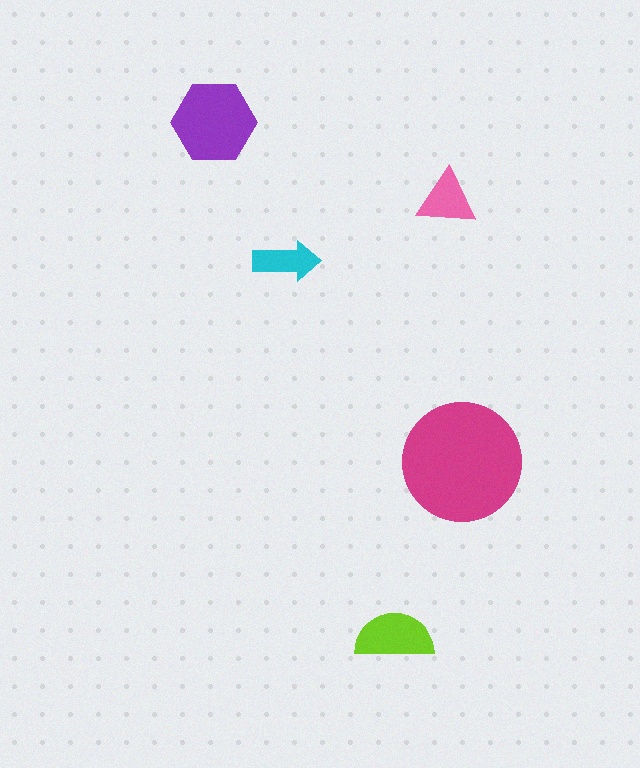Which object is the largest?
The magenta circle.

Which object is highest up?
The purple hexagon is topmost.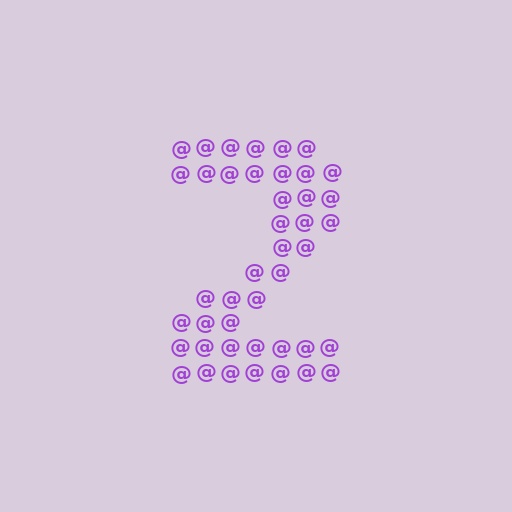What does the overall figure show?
The overall figure shows the digit 2.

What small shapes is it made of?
It is made of small at signs.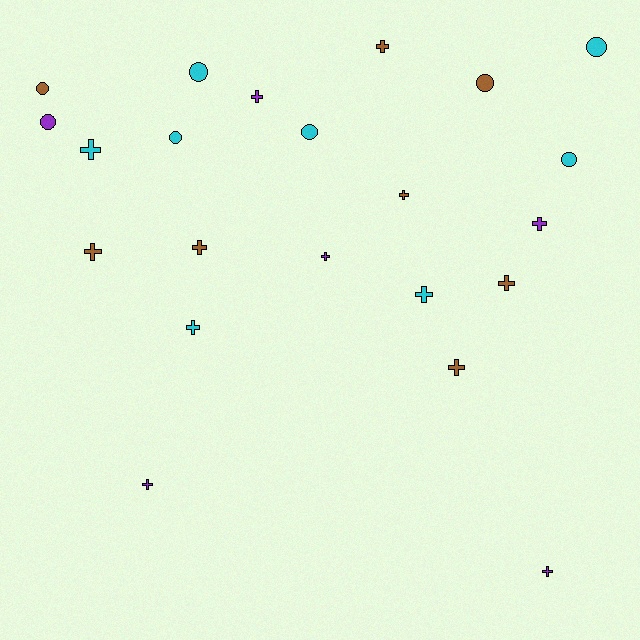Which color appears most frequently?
Cyan, with 8 objects.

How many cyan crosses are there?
There are 3 cyan crosses.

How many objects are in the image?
There are 22 objects.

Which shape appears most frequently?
Cross, with 14 objects.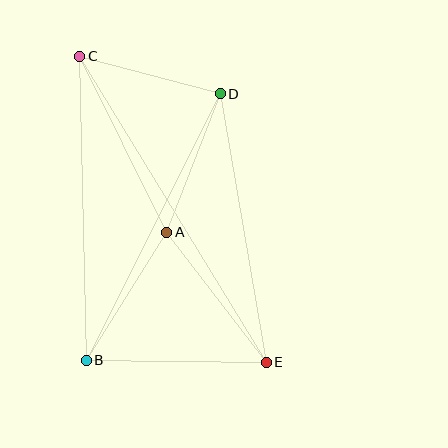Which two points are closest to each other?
Points C and D are closest to each other.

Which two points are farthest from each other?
Points C and E are farthest from each other.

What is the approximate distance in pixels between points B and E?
The distance between B and E is approximately 180 pixels.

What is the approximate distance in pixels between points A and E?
The distance between A and E is approximately 163 pixels.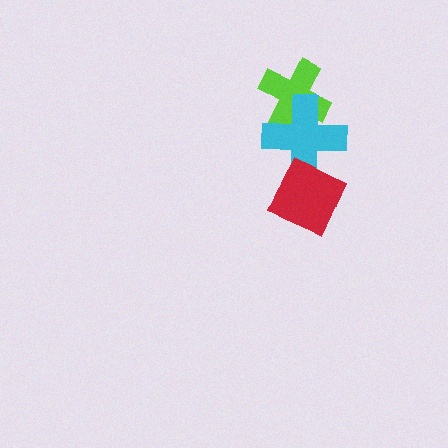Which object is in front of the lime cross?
The cyan cross is in front of the lime cross.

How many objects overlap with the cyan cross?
2 objects overlap with the cyan cross.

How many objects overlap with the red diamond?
1 object overlaps with the red diamond.